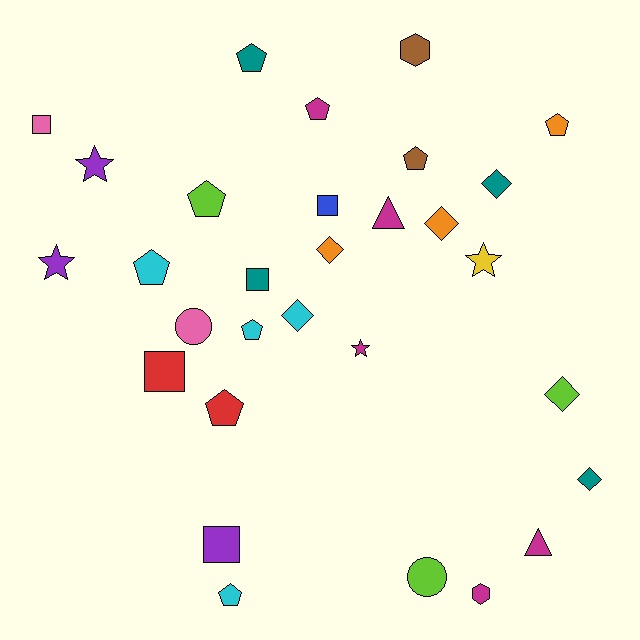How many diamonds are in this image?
There are 6 diamonds.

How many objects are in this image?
There are 30 objects.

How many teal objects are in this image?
There are 4 teal objects.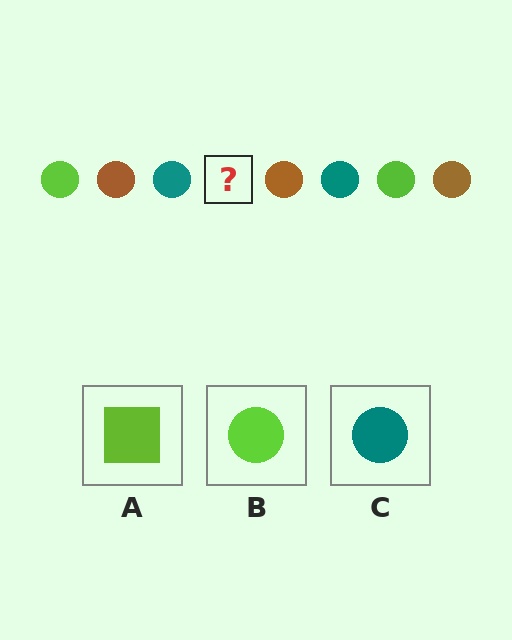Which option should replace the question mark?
Option B.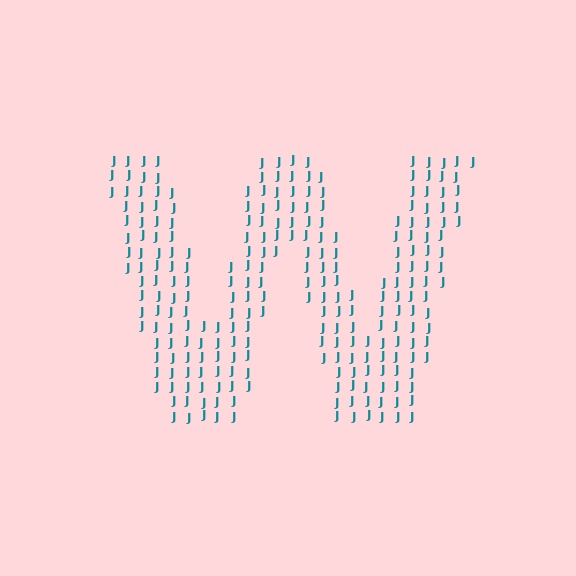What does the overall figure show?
The overall figure shows the letter W.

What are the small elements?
The small elements are letter J's.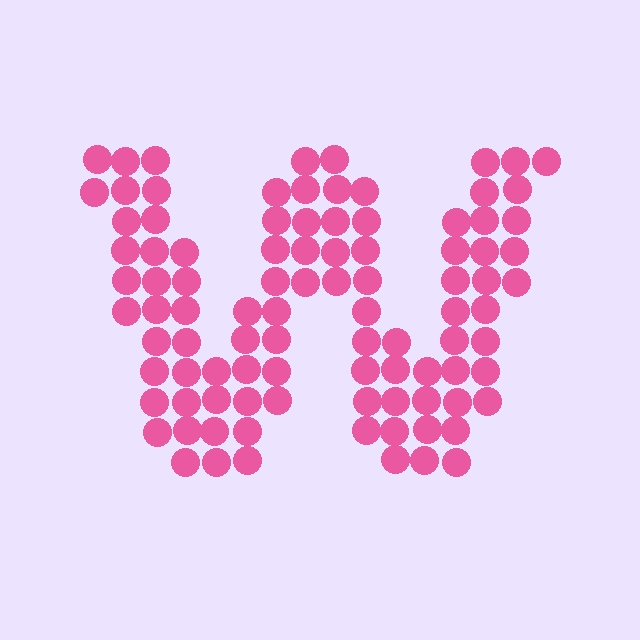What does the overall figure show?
The overall figure shows the letter W.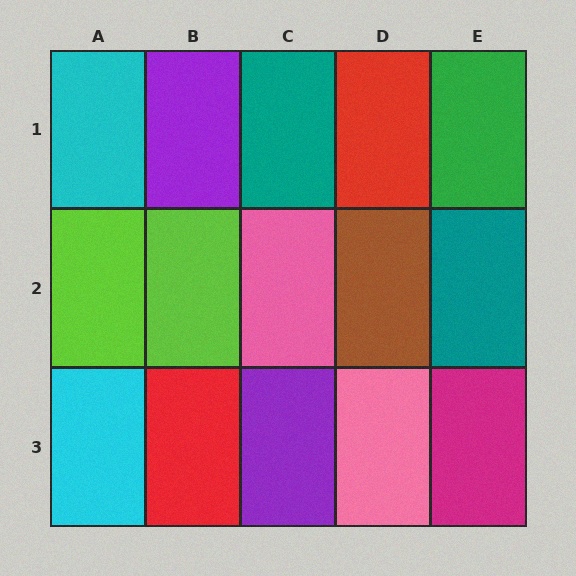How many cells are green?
1 cell is green.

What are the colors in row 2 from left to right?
Lime, lime, pink, brown, teal.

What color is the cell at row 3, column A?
Cyan.